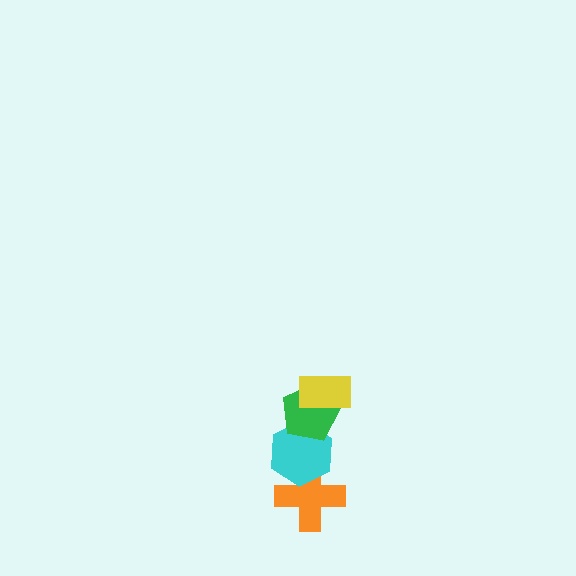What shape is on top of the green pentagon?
The yellow rectangle is on top of the green pentagon.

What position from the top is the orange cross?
The orange cross is 4th from the top.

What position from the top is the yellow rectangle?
The yellow rectangle is 1st from the top.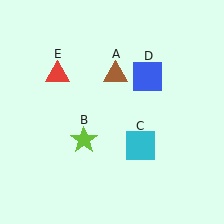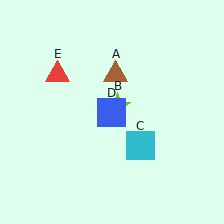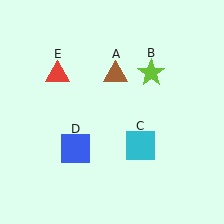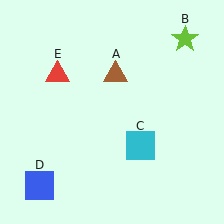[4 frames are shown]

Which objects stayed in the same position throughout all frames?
Brown triangle (object A) and cyan square (object C) and red triangle (object E) remained stationary.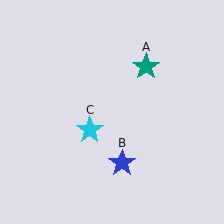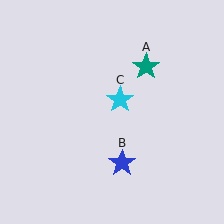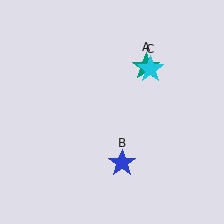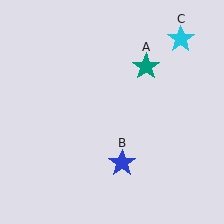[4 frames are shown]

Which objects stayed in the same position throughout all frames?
Teal star (object A) and blue star (object B) remained stationary.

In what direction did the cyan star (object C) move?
The cyan star (object C) moved up and to the right.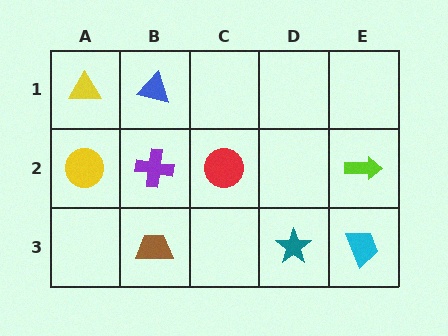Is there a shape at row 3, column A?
No, that cell is empty.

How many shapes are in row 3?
3 shapes.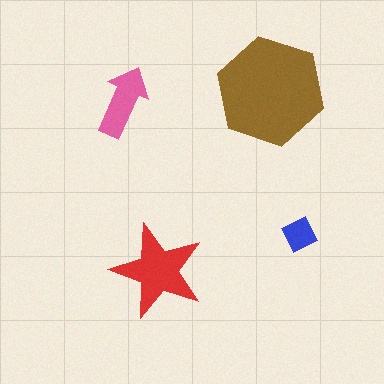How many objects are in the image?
There are 4 objects in the image.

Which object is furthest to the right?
The blue square is rightmost.